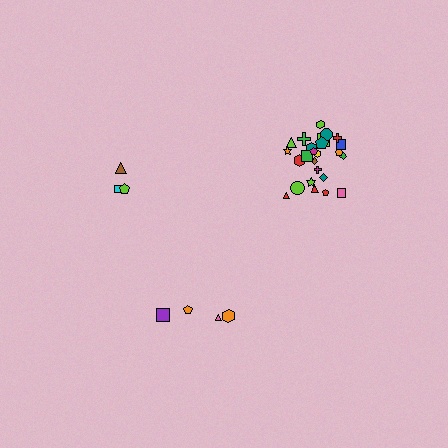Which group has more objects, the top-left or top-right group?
The top-right group.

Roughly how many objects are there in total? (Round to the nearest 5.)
Roughly 30 objects in total.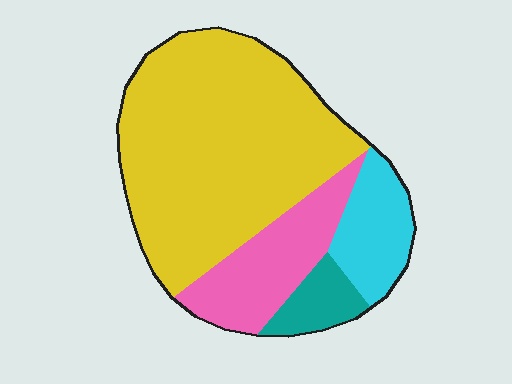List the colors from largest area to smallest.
From largest to smallest: yellow, pink, cyan, teal.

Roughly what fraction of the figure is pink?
Pink takes up about one fifth (1/5) of the figure.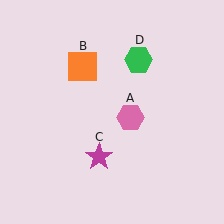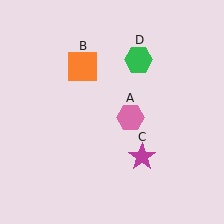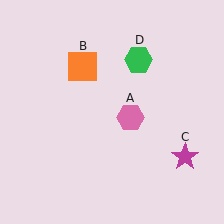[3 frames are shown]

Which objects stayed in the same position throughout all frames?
Pink hexagon (object A) and orange square (object B) and green hexagon (object D) remained stationary.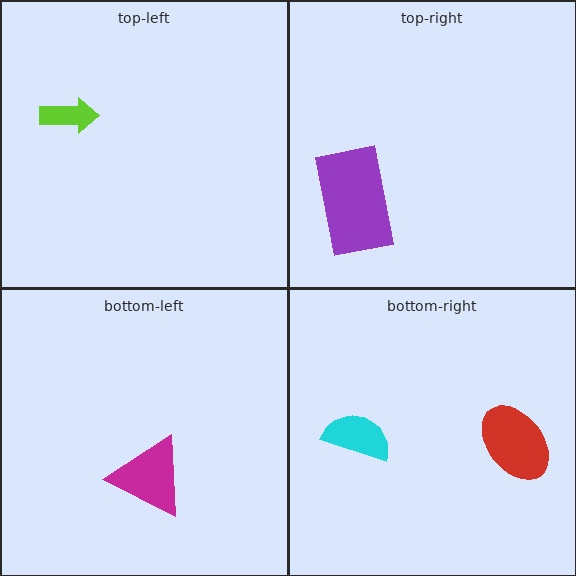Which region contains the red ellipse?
The bottom-right region.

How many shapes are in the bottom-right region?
2.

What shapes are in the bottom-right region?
The red ellipse, the cyan semicircle.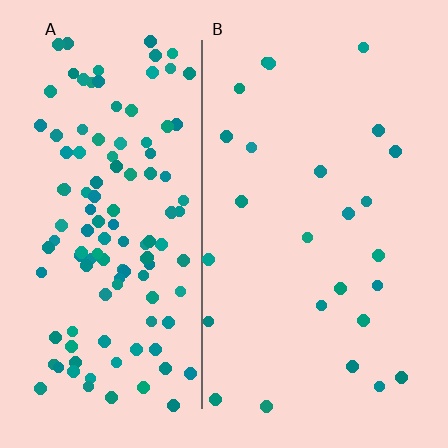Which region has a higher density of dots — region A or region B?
A (the left).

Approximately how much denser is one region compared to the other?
Approximately 4.8× — region A over region B.